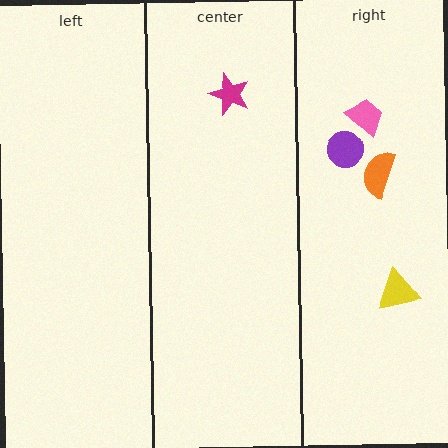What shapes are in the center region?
The magenta star.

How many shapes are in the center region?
1.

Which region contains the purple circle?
The right region.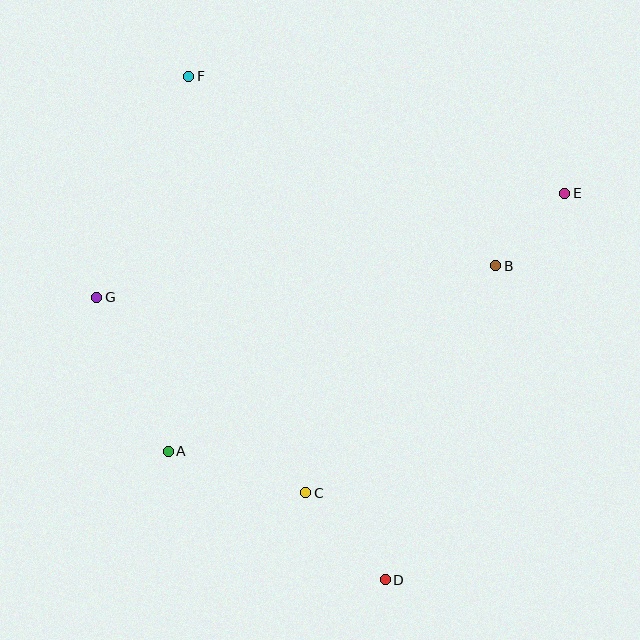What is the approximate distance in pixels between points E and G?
The distance between E and G is approximately 479 pixels.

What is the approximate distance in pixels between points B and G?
The distance between B and G is approximately 400 pixels.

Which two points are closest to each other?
Points B and E are closest to each other.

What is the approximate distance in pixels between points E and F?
The distance between E and F is approximately 394 pixels.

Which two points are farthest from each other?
Points D and F are farthest from each other.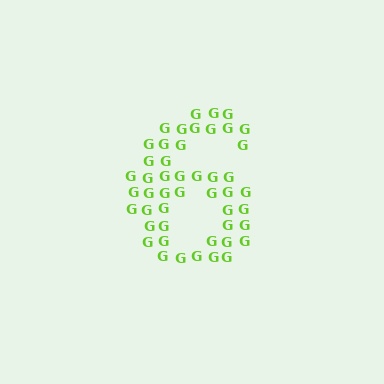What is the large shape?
The large shape is the digit 6.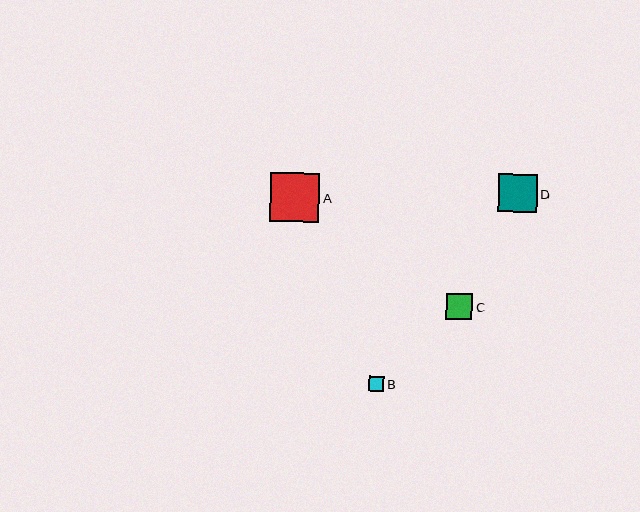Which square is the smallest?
Square B is the smallest with a size of approximately 15 pixels.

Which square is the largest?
Square A is the largest with a size of approximately 49 pixels.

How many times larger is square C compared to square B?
Square C is approximately 1.7 times the size of square B.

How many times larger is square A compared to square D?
Square A is approximately 1.3 times the size of square D.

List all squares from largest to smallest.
From largest to smallest: A, D, C, B.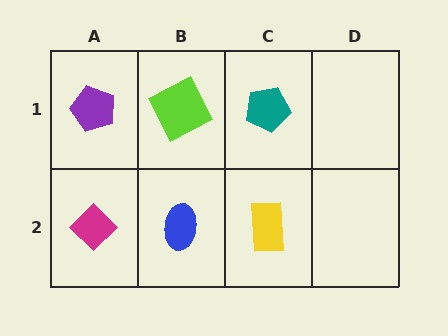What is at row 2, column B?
A blue ellipse.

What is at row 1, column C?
A teal pentagon.